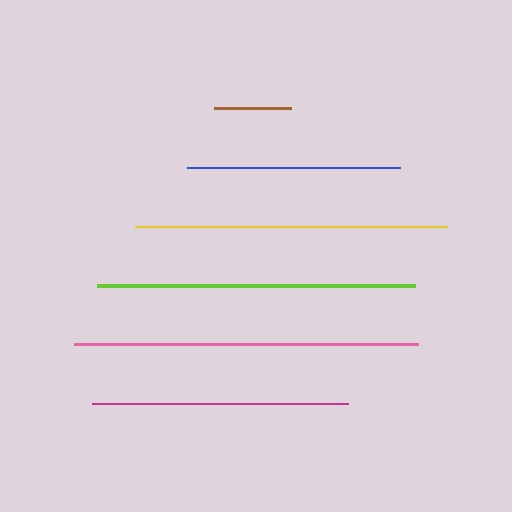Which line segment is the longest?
The pink line is the longest at approximately 344 pixels.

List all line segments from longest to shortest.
From longest to shortest: pink, lime, yellow, magenta, blue, brown.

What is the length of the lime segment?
The lime segment is approximately 318 pixels long.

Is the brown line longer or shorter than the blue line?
The blue line is longer than the brown line.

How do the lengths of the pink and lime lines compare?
The pink and lime lines are approximately the same length.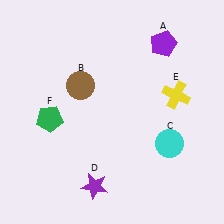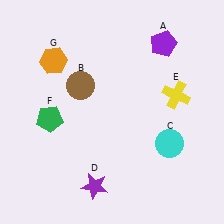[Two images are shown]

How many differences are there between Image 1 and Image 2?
There is 1 difference between the two images.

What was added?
An orange hexagon (G) was added in Image 2.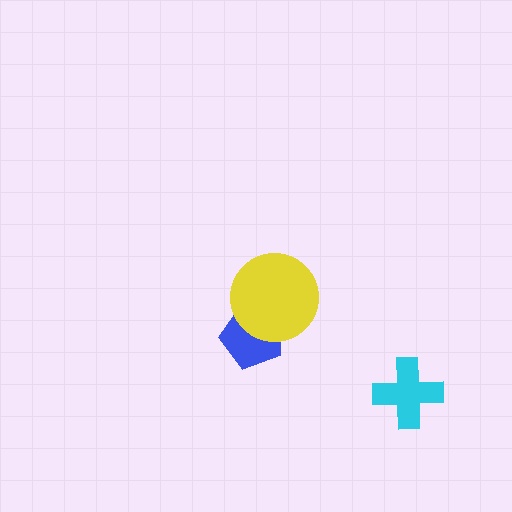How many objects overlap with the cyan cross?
0 objects overlap with the cyan cross.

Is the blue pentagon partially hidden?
Yes, it is partially covered by another shape.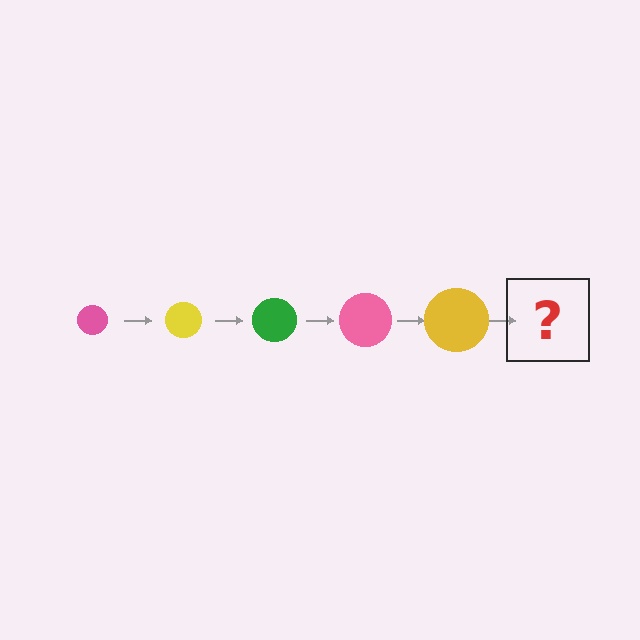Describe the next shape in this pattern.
It should be a green circle, larger than the previous one.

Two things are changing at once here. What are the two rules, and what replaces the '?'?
The two rules are that the circle grows larger each step and the color cycles through pink, yellow, and green. The '?' should be a green circle, larger than the previous one.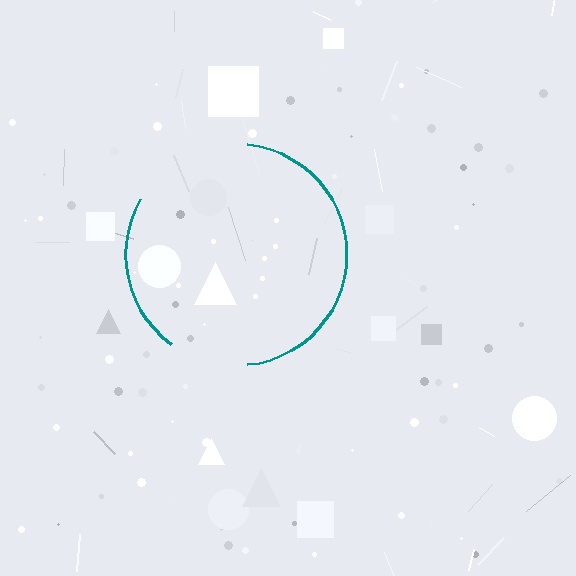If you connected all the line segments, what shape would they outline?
They would outline a circle.